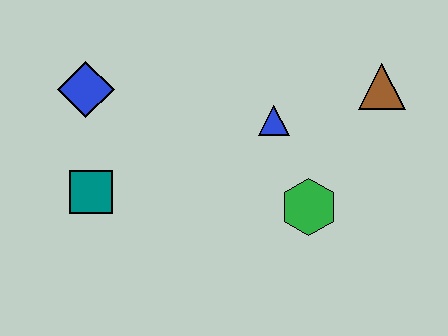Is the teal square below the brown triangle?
Yes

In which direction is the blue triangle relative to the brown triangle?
The blue triangle is to the left of the brown triangle.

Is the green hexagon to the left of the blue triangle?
No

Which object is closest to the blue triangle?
The green hexagon is closest to the blue triangle.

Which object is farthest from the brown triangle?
The teal square is farthest from the brown triangle.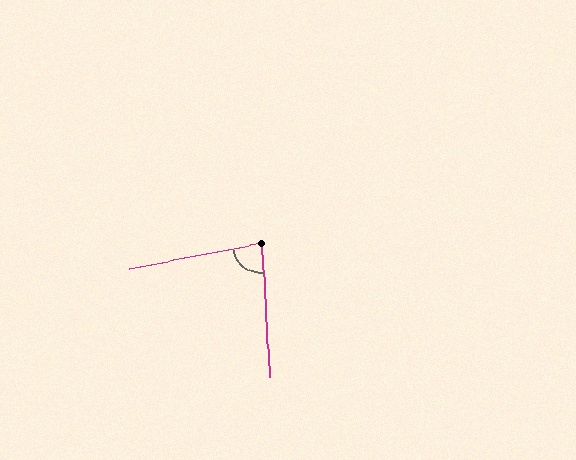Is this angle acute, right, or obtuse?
It is acute.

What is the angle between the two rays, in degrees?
Approximately 82 degrees.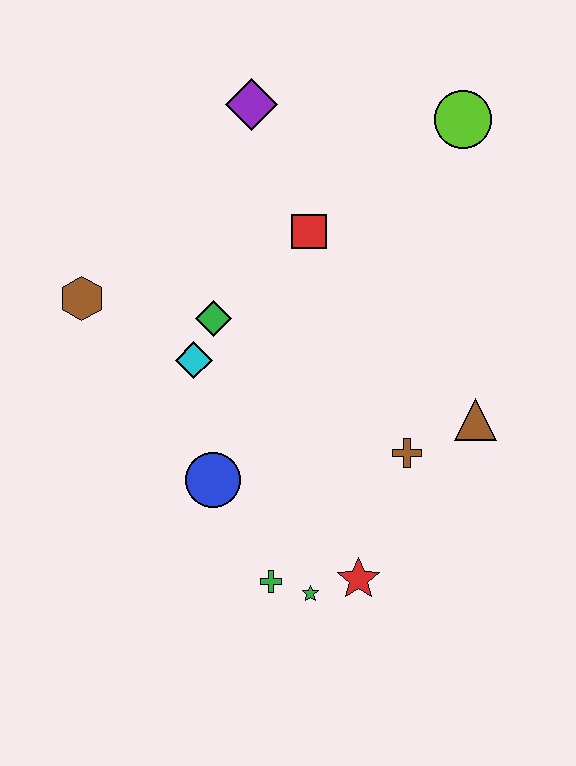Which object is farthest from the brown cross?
The purple diamond is farthest from the brown cross.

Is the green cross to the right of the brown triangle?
No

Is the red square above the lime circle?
No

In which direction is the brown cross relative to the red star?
The brown cross is above the red star.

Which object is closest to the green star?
The green cross is closest to the green star.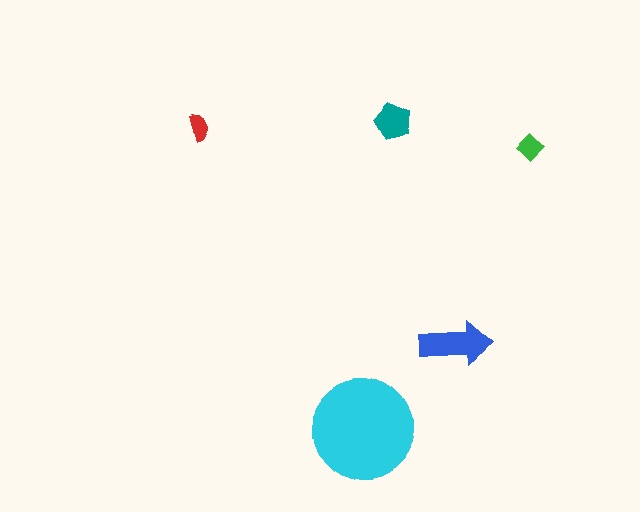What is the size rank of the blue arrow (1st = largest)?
2nd.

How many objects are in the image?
There are 5 objects in the image.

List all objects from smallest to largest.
The red semicircle, the green diamond, the teal pentagon, the blue arrow, the cyan circle.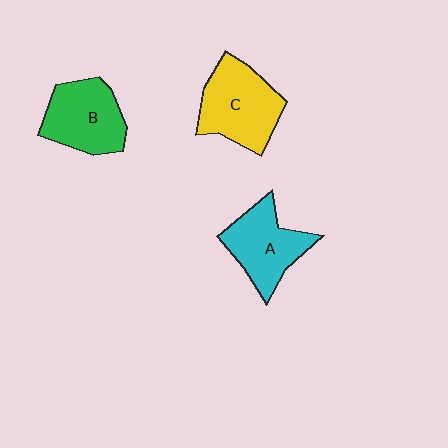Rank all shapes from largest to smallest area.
From largest to smallest: C (yellow), B (green), A (cyan).